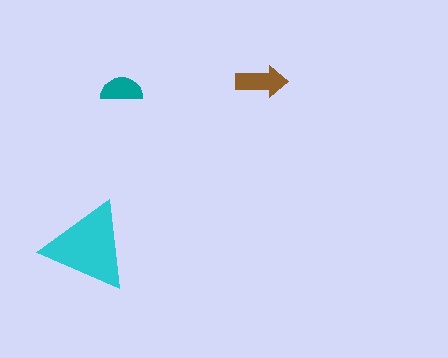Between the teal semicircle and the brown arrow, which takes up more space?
The brown arrow.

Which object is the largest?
The cyan triangle.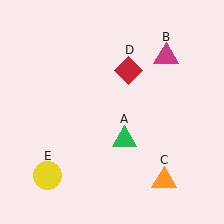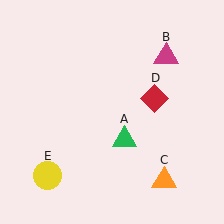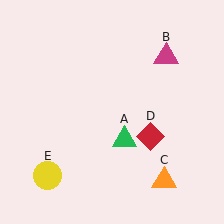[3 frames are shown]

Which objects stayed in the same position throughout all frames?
Green triangle (object A) and magenta triangle (object B) and orange triangle (object C) and yellow circle (object E) remained stationary.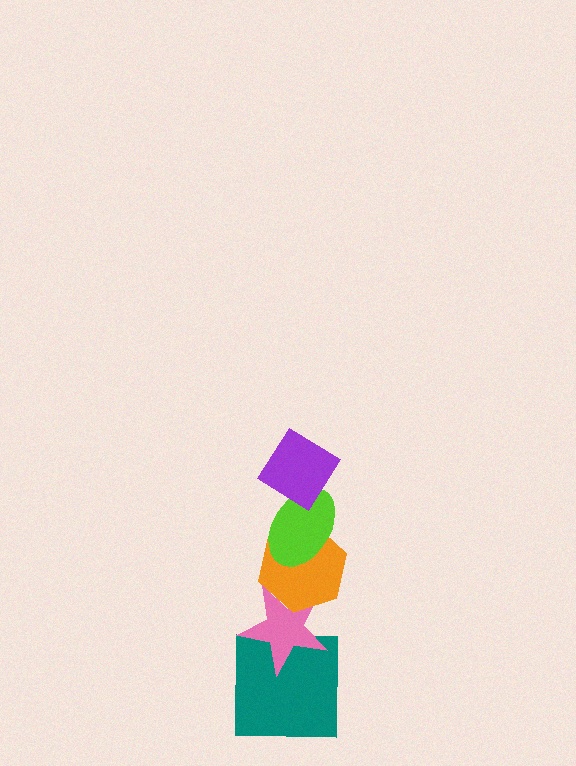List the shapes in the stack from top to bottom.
From top to bottom: the purple diamond, the lime ellipse, the orange hexagon, the pink star, the teal square.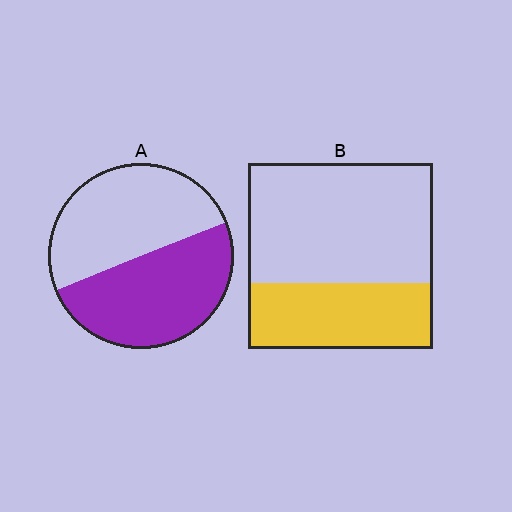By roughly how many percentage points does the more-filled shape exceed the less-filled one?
By roughly 15 percentage points (A over B).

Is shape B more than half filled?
No.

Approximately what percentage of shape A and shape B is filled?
A is approximately 50% and B is approximately 35%.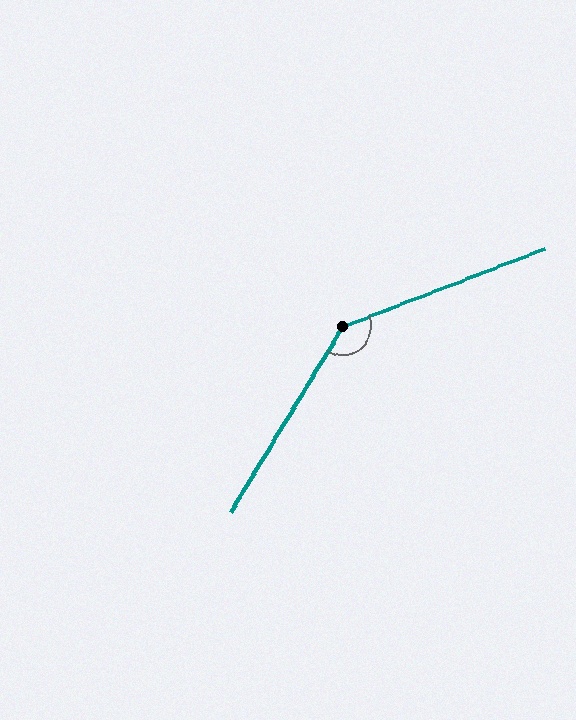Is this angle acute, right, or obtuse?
It is obtuse.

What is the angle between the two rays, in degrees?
Approximately 142 degrees.